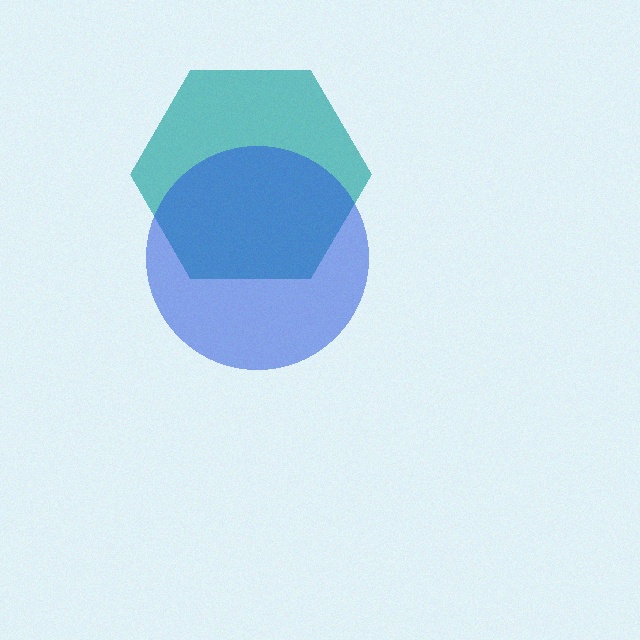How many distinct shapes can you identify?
There are 2 distinct shapes: a teal hexagon, a blue circle.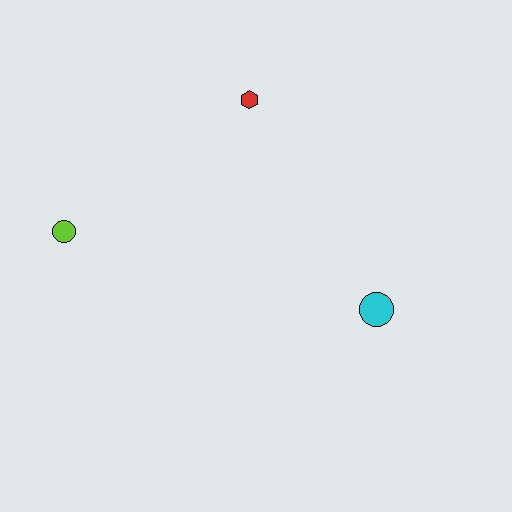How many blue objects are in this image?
There are no blue objects.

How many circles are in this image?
There are 2 circles.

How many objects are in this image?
There are 3 objects.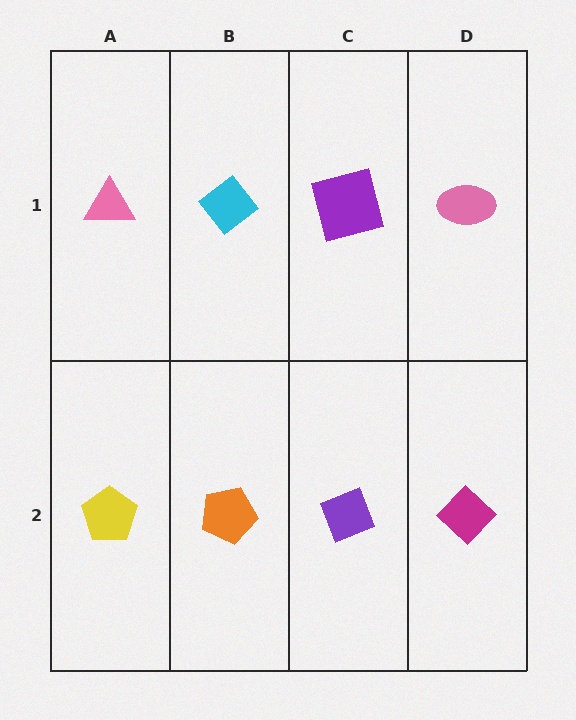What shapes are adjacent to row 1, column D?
A magenta diamond (row 2, column D), a purple square (row 1, column C).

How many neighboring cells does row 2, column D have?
2.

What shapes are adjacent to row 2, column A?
A pink triangle (row 1, column A), an orange pentagon (row 2, column B).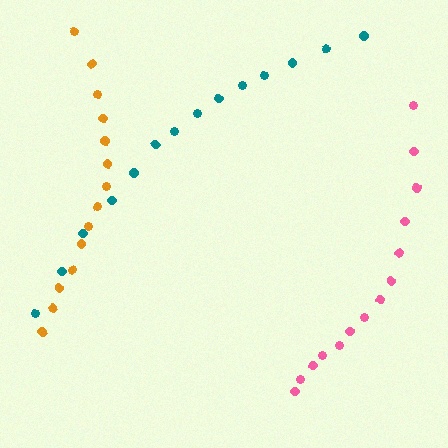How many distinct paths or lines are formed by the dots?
There are 3 distinct paths.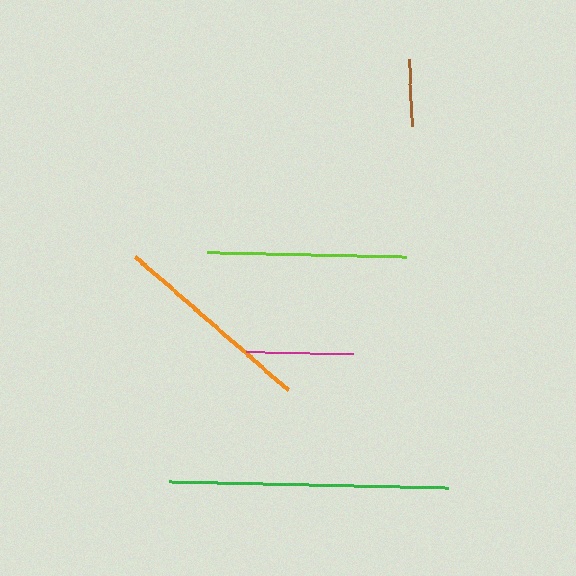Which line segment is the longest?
The green line is the longest at approximately 279 pixels.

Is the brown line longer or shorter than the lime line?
The lime line is longer than the brown line.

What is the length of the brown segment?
The brown segment is approximately 67 pixels long.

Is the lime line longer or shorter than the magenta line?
The lime line is longer than the magenta line.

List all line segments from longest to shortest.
From longest to shortest: green, orange, lime, magenta, brown.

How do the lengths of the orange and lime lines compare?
The orange and lime lines are approximately the same length.